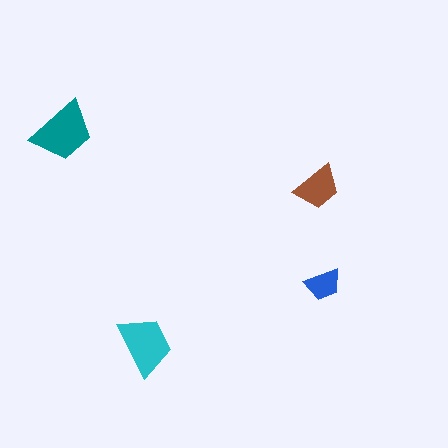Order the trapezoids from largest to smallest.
the teal one, the cyan one, the brown one, the blue one.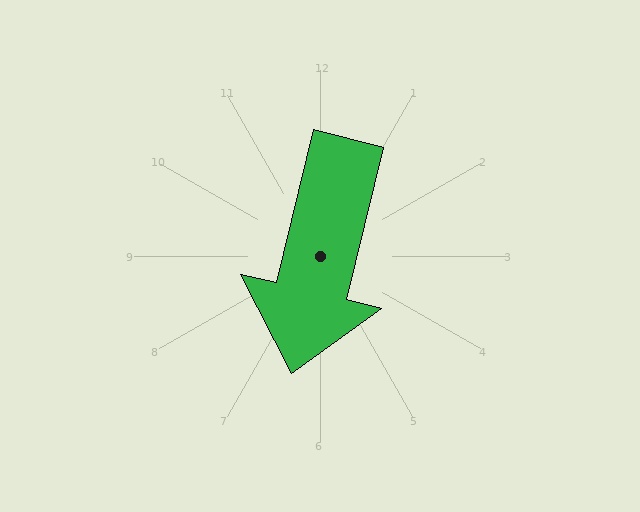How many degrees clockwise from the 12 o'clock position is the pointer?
Approximately 194 degrees.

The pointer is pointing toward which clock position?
Roughly 6 o'clock.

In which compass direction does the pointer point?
South.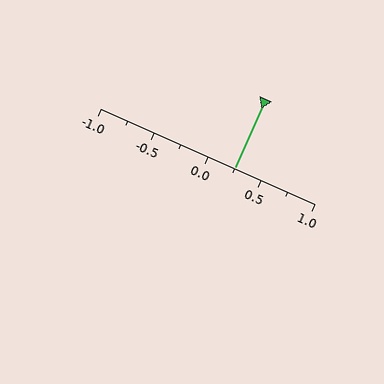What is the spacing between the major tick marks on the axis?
The major ticks are spaced 0.5 apart.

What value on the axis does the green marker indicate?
The marker indicates approximately 0.25.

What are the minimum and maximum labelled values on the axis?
The axis runs from -1.0 to 1.0.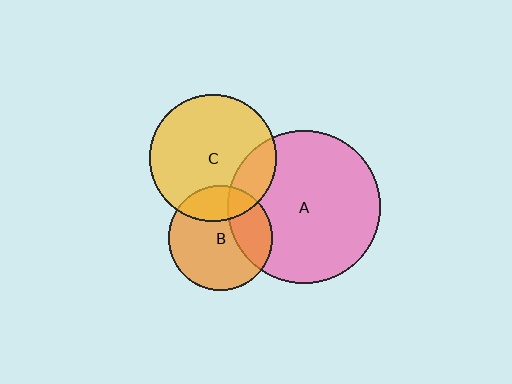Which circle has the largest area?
Circle A (pink).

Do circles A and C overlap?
Yes.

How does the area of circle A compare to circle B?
Approximately 2.1 times.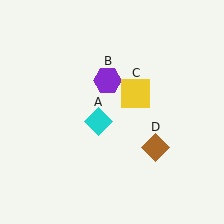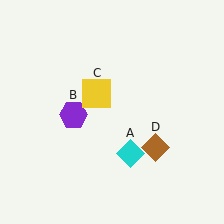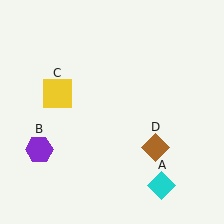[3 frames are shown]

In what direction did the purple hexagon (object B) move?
The purple hexagon (object B) moved down and to the left.